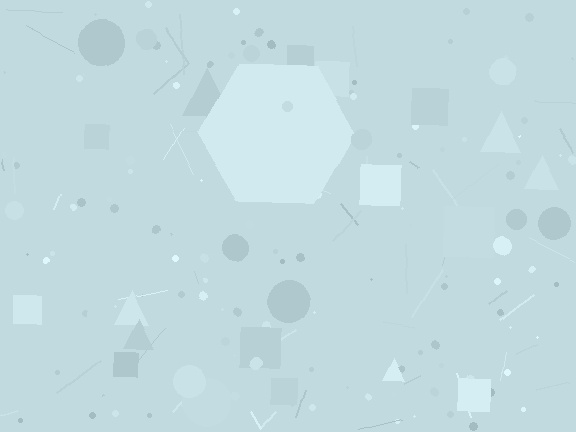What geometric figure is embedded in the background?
A hexagon is embedded in the background.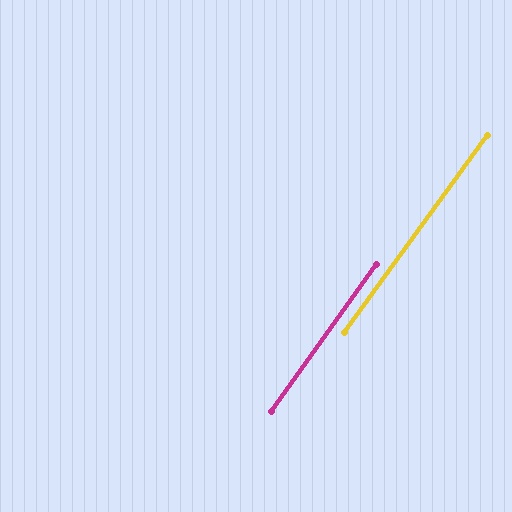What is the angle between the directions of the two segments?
Approximately 0 degrees.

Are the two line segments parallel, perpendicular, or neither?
Parallel — their directions differ by only 0.4°.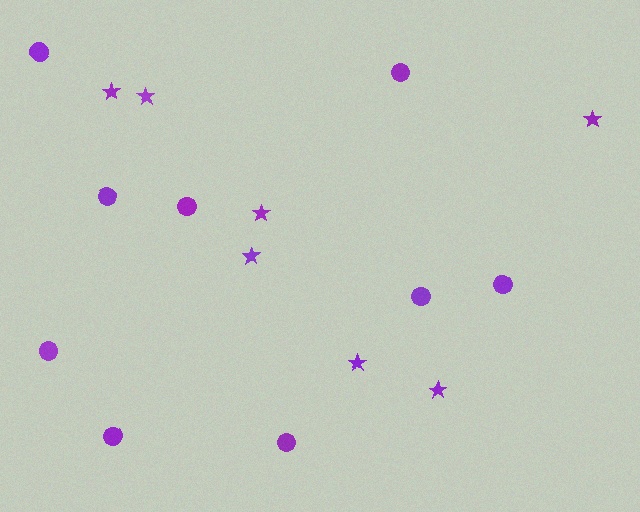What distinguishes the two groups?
There are 2 groups: one group of stars (7) and one group of circles (9).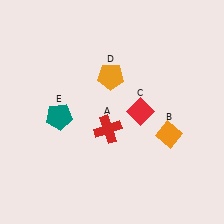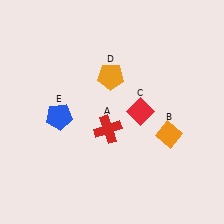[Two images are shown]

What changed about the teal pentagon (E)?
In Image 1, E is teal. In Image 2, it changed to blue.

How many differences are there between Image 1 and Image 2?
There is 1 difference between the two images.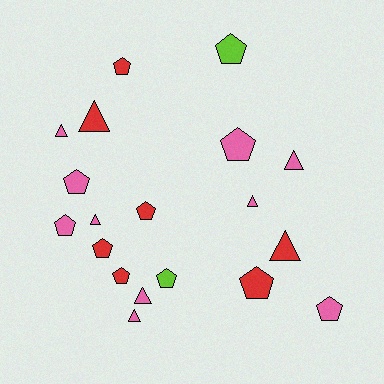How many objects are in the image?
There are 19 objects.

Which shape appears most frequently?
Pentagon, with 11 objects.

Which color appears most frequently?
Pink, with 10 objects.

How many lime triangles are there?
There are no lime triangles.